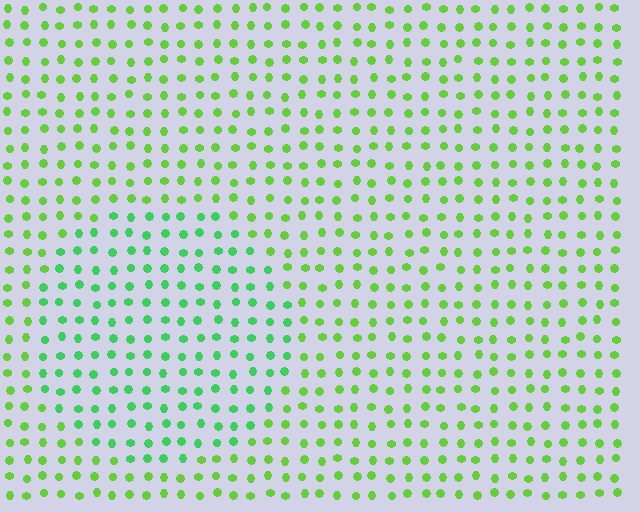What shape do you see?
I see a circle.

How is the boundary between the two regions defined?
The boundary is defined purely by a slight shift in hue (about 31 degrees). Spacing, size, and orientation are identical on both sides.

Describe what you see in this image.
The image is filled with small lime elements in a uniform arrangement. A circle-shaped region is visible where the elements are tinted to a slightly different hue, forming a subtle color boundary.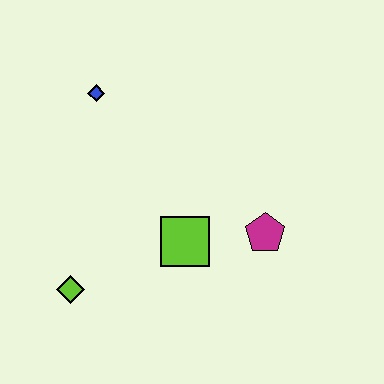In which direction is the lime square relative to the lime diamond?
The lime square is to the right of the lime diamond.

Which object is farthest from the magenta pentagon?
The blue diamond is farthest from the magenta pentagon.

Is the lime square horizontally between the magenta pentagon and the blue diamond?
Yes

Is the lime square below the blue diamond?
Yes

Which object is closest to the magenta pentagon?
The lime square is closest to the magenta pentagon.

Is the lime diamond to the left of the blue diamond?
Yes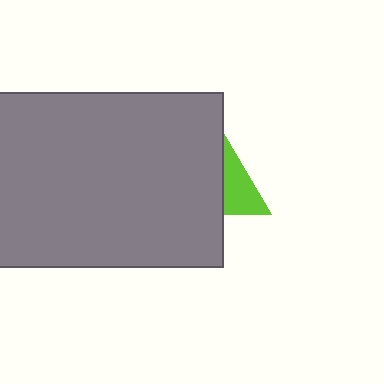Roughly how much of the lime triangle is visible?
A small part of it is visible (roughly 34%).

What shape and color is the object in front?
The object in front is a gray rectangle.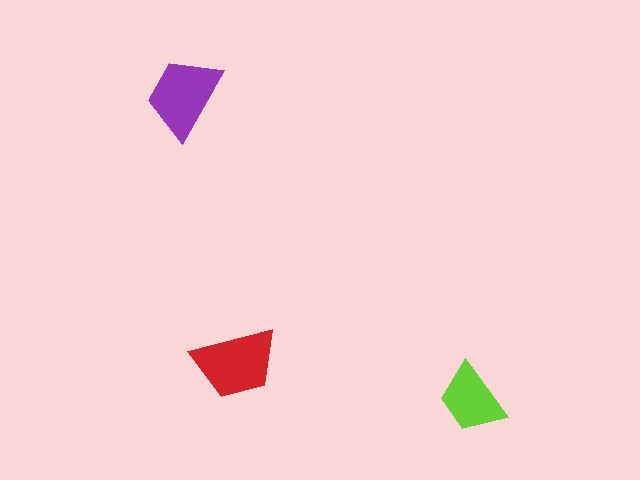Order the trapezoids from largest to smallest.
the red one, the purple one, the lime one.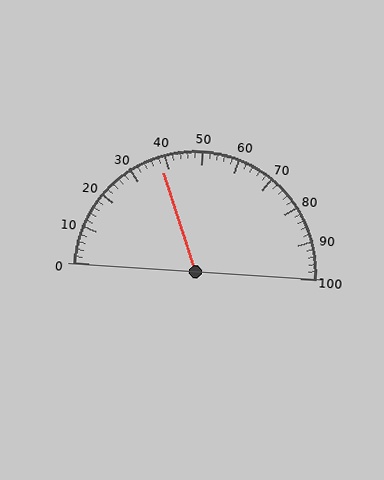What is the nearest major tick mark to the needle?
The nearest major tick mark is 40.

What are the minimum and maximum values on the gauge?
The gauge ranges from 0 to 100.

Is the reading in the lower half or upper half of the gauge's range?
The reading is in the lower half of the range (0 to 100).